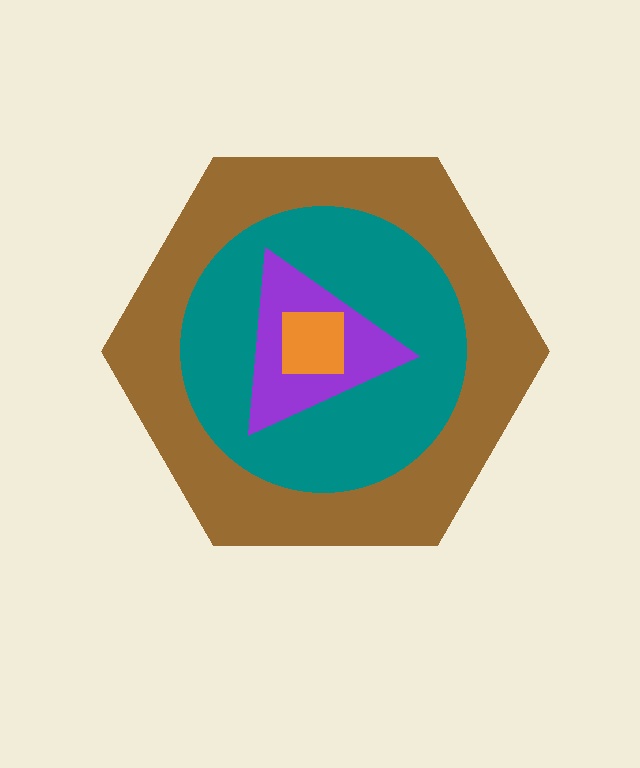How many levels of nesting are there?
4.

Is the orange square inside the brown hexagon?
Yes.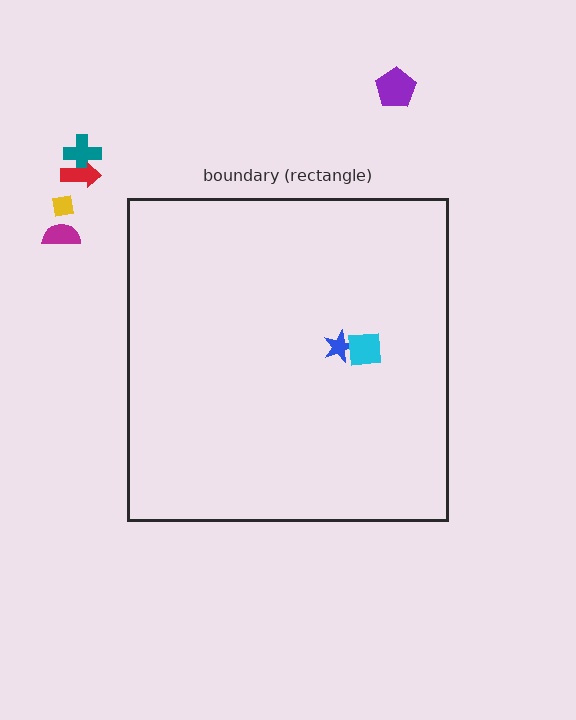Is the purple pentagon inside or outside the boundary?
Outside.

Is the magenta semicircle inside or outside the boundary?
Outside.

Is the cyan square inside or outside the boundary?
Inside.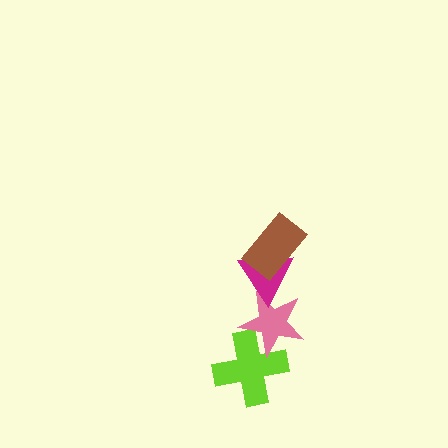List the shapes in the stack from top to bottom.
From top to bottom: the brown rectangle, the magenta triangle, the pink star, the lime cross.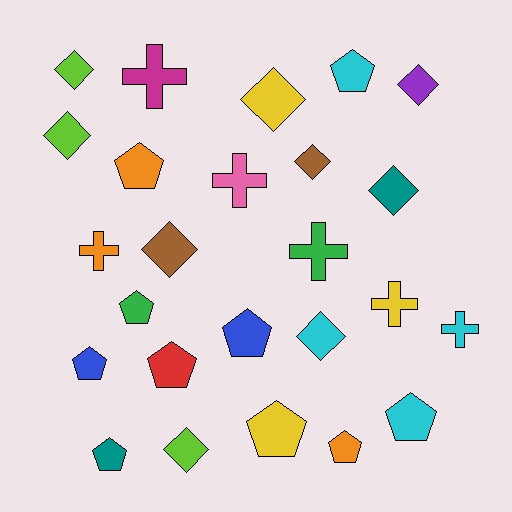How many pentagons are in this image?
There are 10 pentagons.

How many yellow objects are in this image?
There are 3 yellow objects.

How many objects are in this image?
There are 25 objects.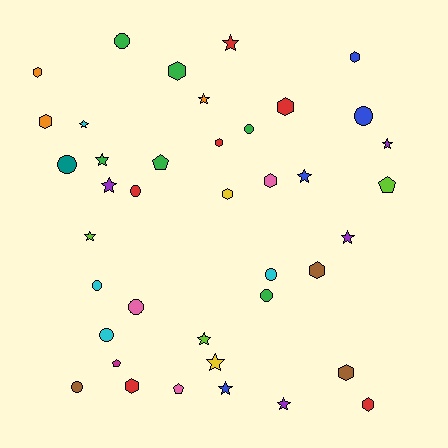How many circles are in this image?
There are 11 circles.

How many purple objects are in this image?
There are 4 purple objects.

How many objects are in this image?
There are 40 objects.